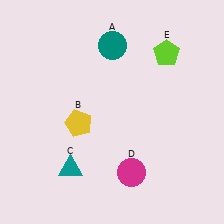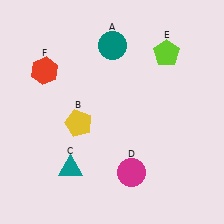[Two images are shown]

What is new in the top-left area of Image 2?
A red hexagon (F) was added in the top-left area of Image 2.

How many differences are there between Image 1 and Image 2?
There is 1 difference between the two images.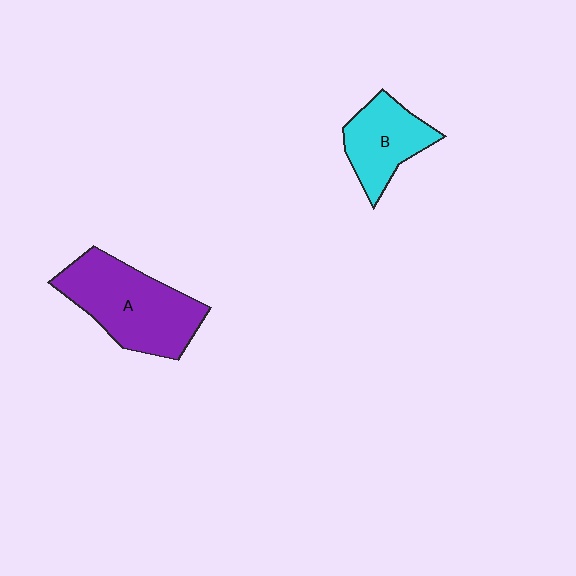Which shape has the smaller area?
Shape B (cyan).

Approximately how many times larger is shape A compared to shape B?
Approximately 1.6 times.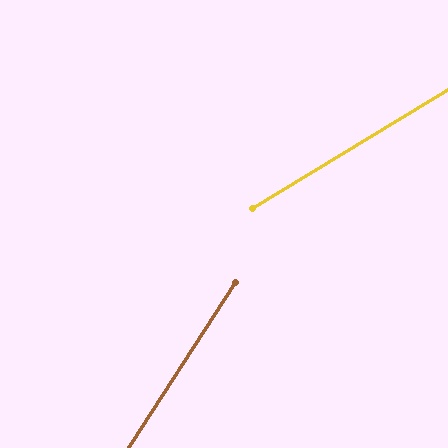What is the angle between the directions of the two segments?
Approximately 26 degrees.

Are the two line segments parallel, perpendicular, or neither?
Neither parallel nor perpendicular — they differ by about 26°.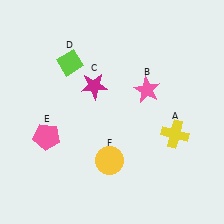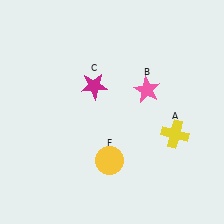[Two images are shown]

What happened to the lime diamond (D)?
The lime diamond (D) was removed in Image 2. It was in the top-left area of Image 1.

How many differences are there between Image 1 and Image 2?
There are 2 differences between the two images.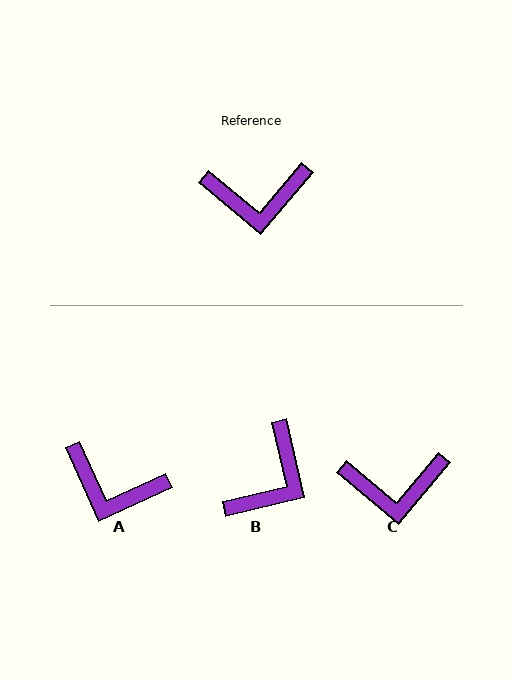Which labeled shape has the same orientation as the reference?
C.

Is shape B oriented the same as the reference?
No, it is off by about 53 degrees.